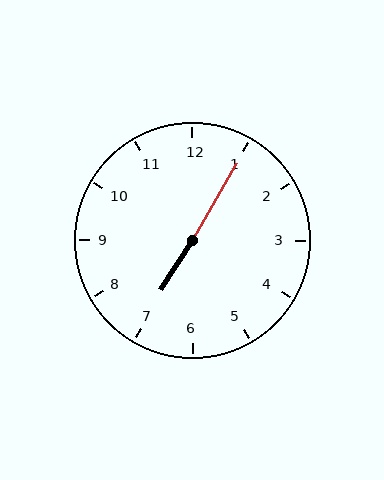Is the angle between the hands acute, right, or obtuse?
It is obtuse.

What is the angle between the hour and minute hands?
Approximately 178 degrees.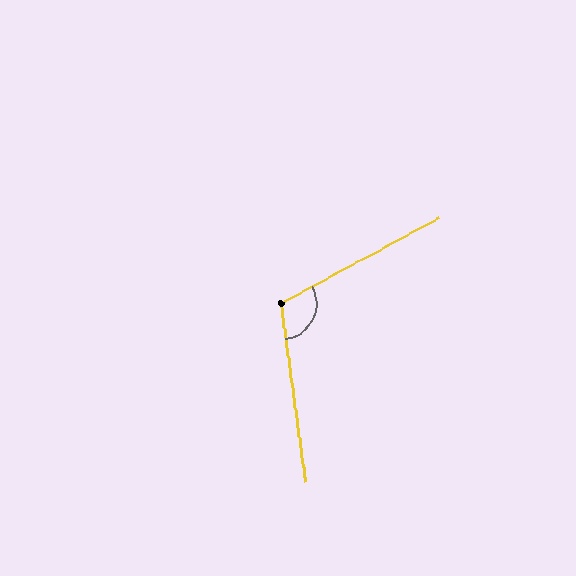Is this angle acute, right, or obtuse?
It is obtuse.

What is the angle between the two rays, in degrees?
Approximately 111 degrees.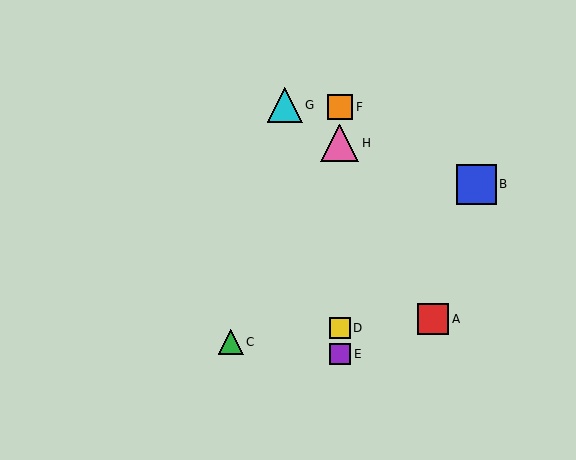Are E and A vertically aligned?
No, E is at x≈340 and A is at x≈433.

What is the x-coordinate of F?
Object F is at x≈340.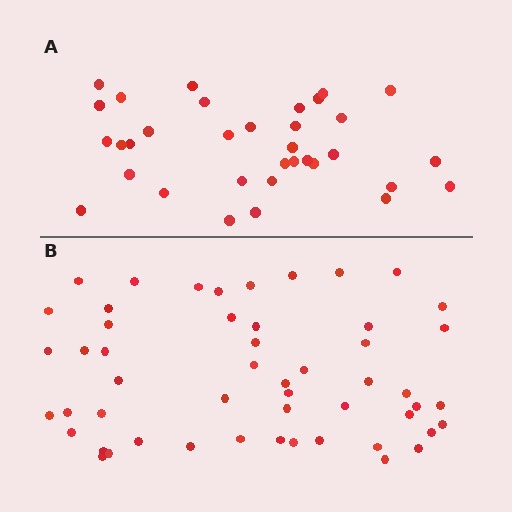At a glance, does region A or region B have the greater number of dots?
Region B (the bottom region) has more dots.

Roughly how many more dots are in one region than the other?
Region B has approximately 20 more dots than region A.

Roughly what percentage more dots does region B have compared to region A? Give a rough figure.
About 55% more.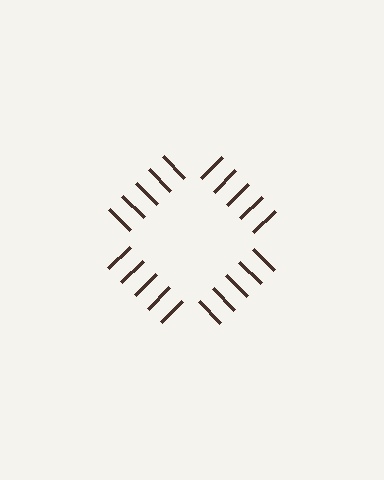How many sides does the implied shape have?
4 sides — the line-ends trace a square.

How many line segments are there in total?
20 — 5 along each of the 4 edges.